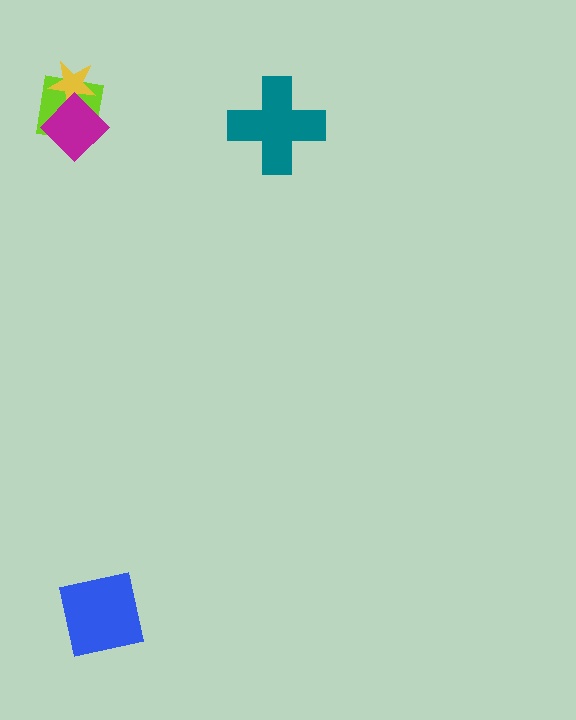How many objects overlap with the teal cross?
0 objects overlap with the teal cross.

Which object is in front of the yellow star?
The magenta diamond is in front of the yellow star.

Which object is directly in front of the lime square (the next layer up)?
The yellow star is directly in front of the lime square.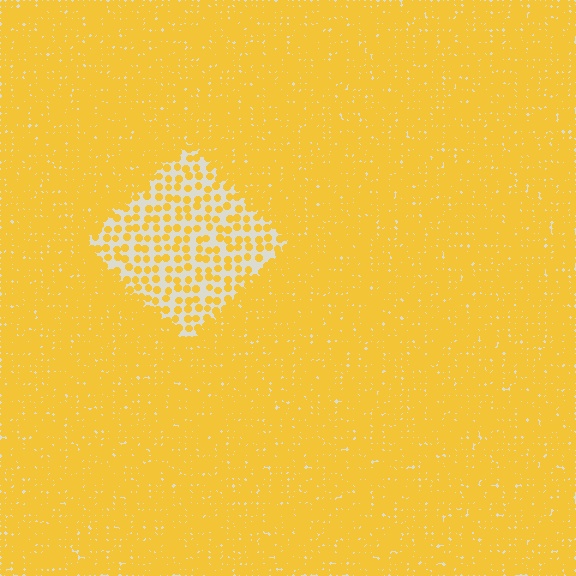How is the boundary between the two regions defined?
The boundary is defined by a change in element density (approximately 2.9x ratio). All elements are the same color, size, and shape.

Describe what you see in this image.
The image contains small yellow elements arranged at two different densities. A diamond-shaped region is visible where the elements are less densely packed than the surrounding area.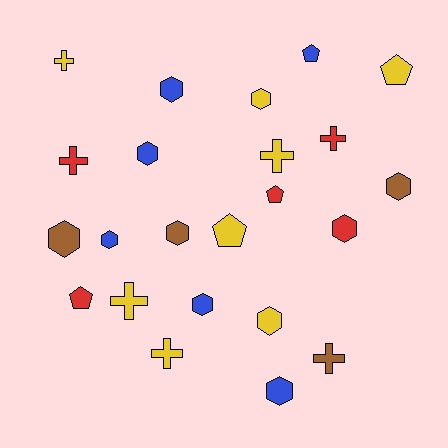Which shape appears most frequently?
Hexagon, with 11 objects.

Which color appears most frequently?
Yellow, with 8 objects.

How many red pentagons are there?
There are 2 red pentagons.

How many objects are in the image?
There are 23 objects.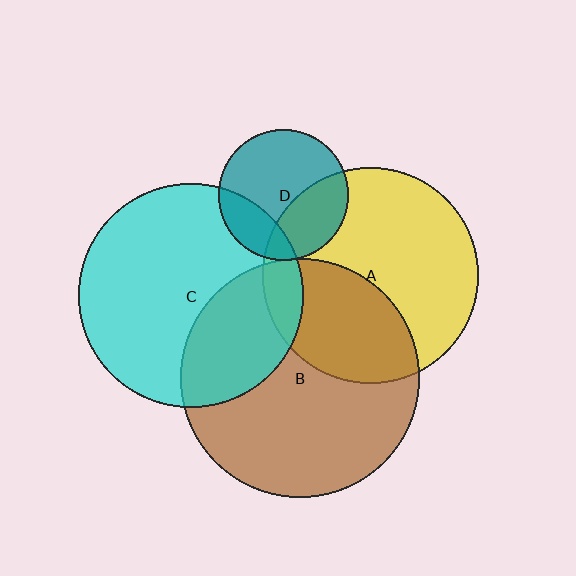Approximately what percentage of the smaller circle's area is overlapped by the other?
Approximately 30%.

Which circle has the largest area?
Circle B (brown).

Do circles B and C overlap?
Yes.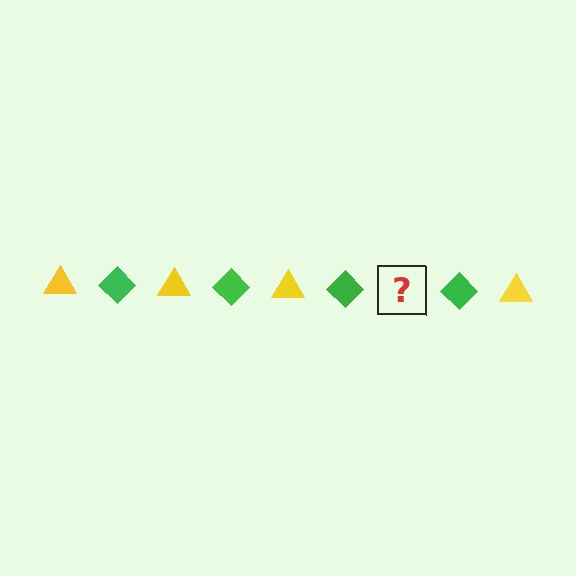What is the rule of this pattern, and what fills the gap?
The rule is that the pattern alternates between yellow triangle and green diamond. The gap should be filled with a yellow triangle.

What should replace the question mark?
The question mark should be replaced with a yellow triangle.